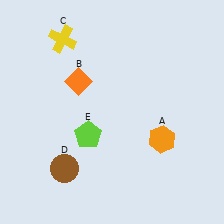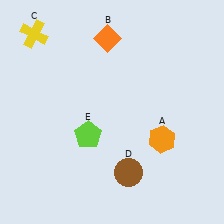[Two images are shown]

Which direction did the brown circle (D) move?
The brown circle (D) moved right.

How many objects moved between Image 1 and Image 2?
3 objects moved between the two images.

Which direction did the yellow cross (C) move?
The yellow cross (C) moved left.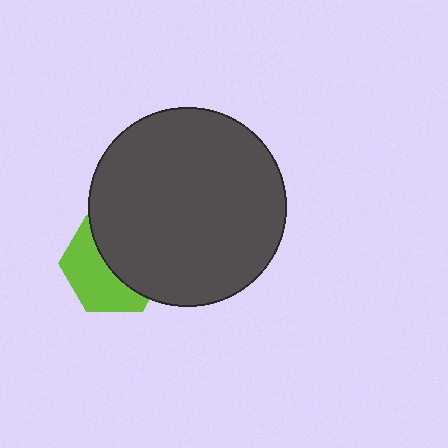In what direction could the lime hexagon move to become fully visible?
The lime hexagon could move toward the lower-left. That would shift it out from behind the dark gray circle entirely.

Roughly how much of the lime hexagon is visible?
About half of it is visible (roughly 47%).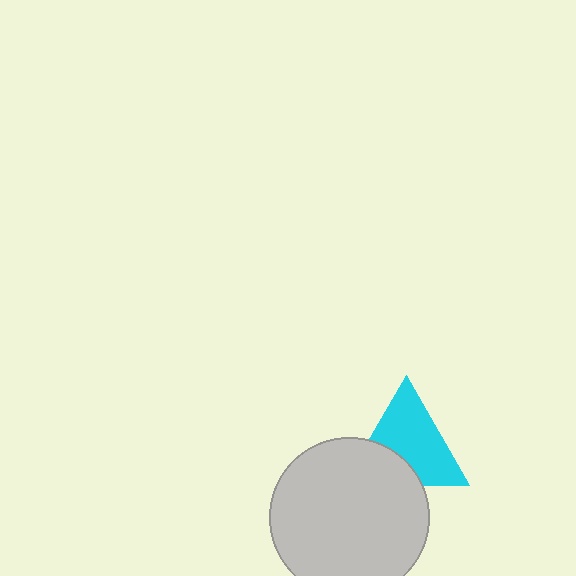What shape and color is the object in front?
The object in front is a light gray circle.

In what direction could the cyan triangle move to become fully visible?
The cyan triangle could move up. That would shift it out from behind the light gray circle entirely.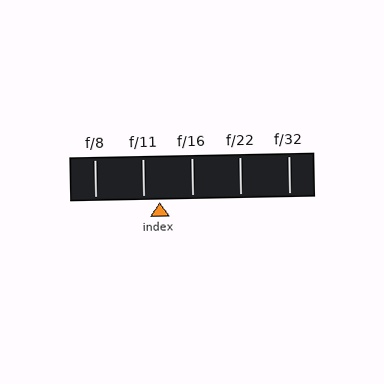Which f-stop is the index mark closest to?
The index mark is closest to f/11.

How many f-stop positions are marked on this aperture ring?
There are 5 f-stop positions marked.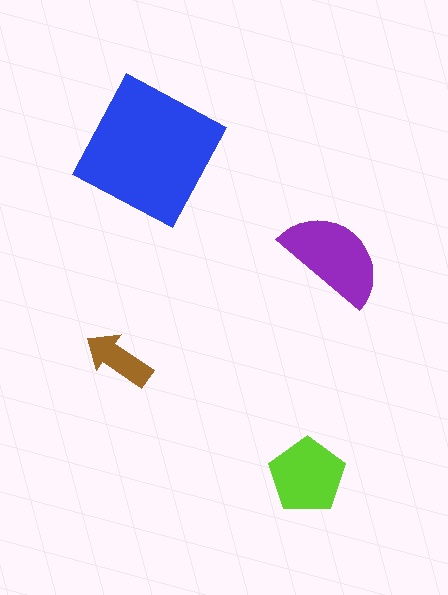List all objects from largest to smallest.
The blue square, the purple semicircle, the lime pentagon, the brown arrow.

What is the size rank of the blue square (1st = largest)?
1st.